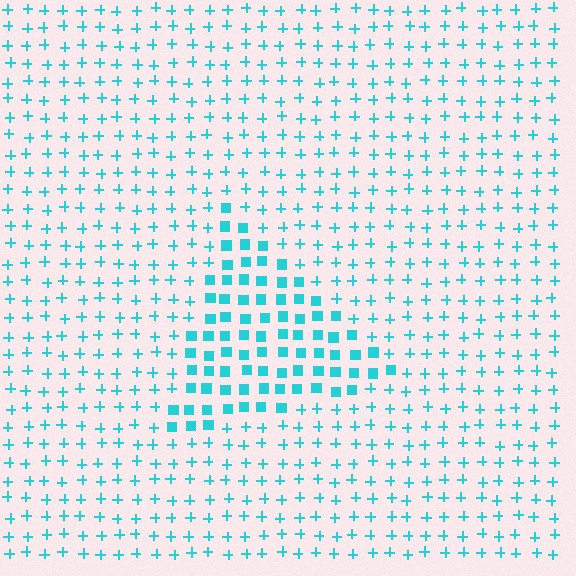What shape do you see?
I see a triangle.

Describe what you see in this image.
The image is filled with small cyan elements arranged in a uniform grid. A triangle-shaped region contains squares, while the surrounding area contains plus signs. The boundary is defined purely by the change in element shape.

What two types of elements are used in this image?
The image uses squares inside the triangle region and plus signs outside it.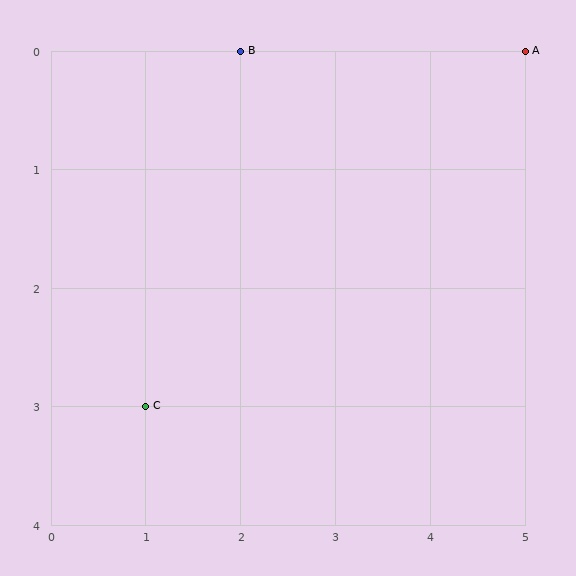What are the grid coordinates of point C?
Point C is at grid coordinates (1, 3).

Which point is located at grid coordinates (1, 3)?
Point C is at (1, 3).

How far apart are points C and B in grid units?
Points C and B are 1 column and 3 rows apart (about 3.2 grid units diagonally).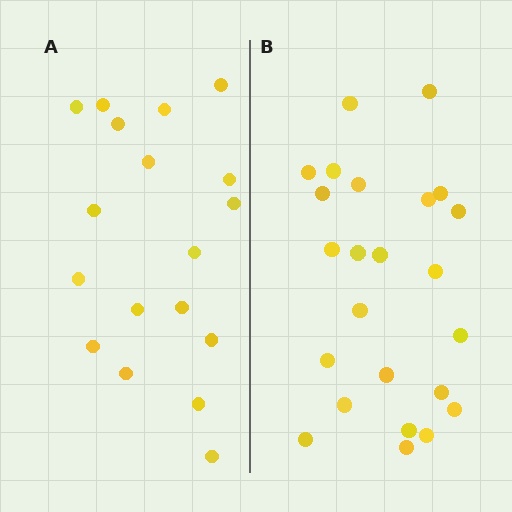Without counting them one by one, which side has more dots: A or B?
Region B (the right region) has more dots.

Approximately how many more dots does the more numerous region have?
Region B has about 6 more dots than region A.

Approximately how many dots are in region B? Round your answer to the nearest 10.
About 20 dots. (The exact count is 24, which rounds to 20.)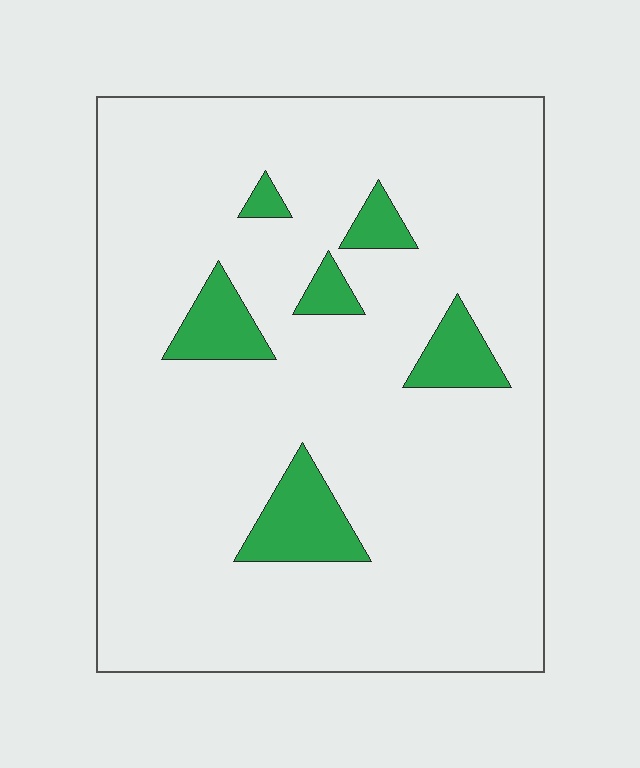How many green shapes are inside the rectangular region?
6.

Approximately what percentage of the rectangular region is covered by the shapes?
Approximately 10%.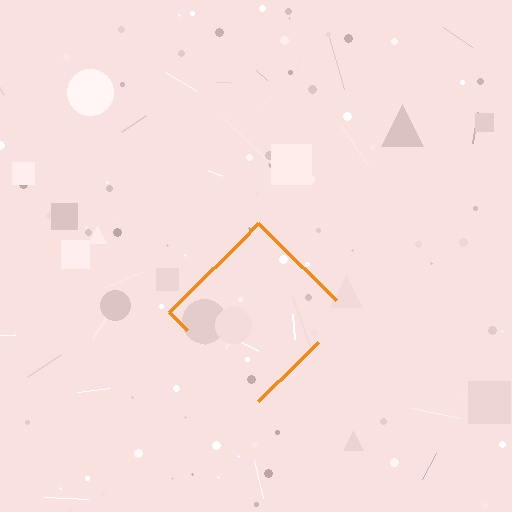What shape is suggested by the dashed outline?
The dashed outline suggests a diamond.